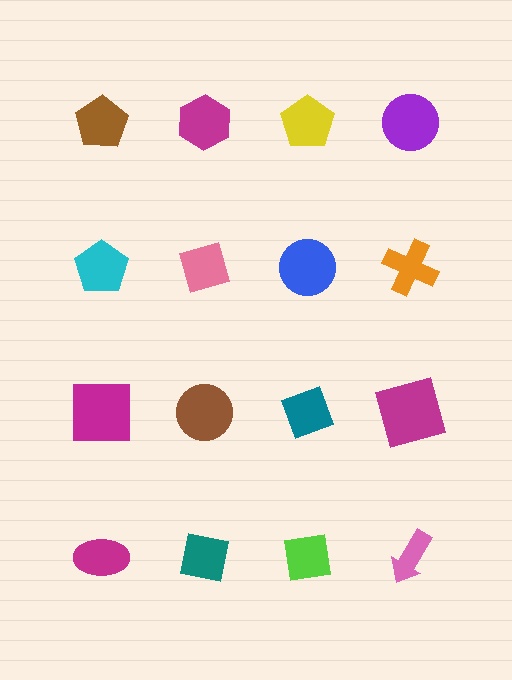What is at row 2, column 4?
An orange cross.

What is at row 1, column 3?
A yellow pentagon.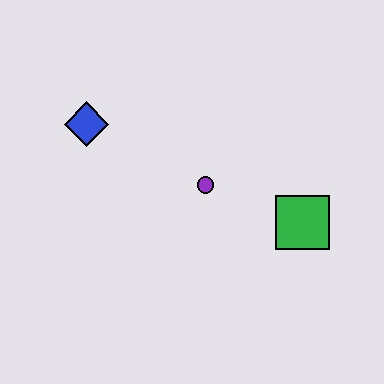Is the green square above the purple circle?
No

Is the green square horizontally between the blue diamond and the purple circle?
No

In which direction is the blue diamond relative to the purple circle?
The blue diamond is to the left of the purple circle.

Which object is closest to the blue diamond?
The purple circle is closest to the blue diamond.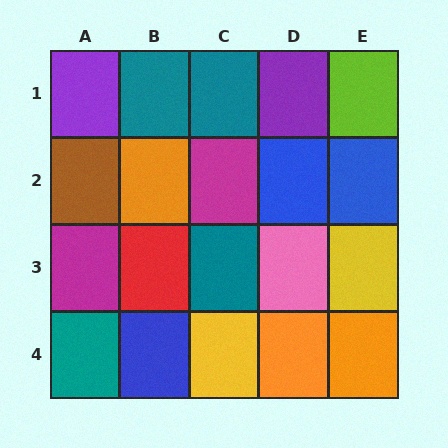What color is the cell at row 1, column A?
Purple.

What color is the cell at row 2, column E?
Blue.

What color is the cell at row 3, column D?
Pink.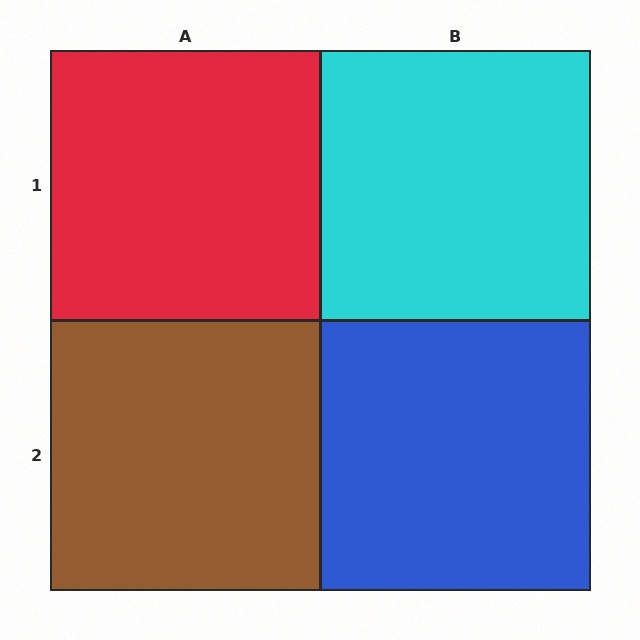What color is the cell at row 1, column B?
Cyan.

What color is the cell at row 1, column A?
Red.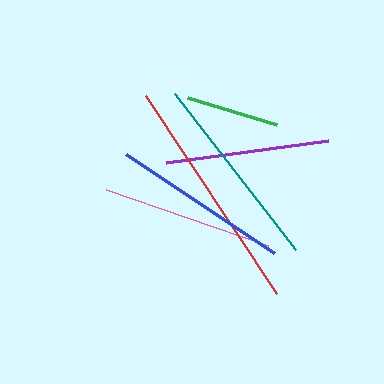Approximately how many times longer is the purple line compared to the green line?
The purple line is approximately 1.8 times the length of the green line.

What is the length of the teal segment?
The teal segment is approximately 197 pixels long.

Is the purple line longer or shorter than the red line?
The red line is longer than the purple line.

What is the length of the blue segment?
The blue segment is approximately 179 pixels long.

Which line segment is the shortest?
The green line is the shortest at approximately 92 pixels.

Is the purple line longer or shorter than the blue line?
The blue line is longer than the purple line.